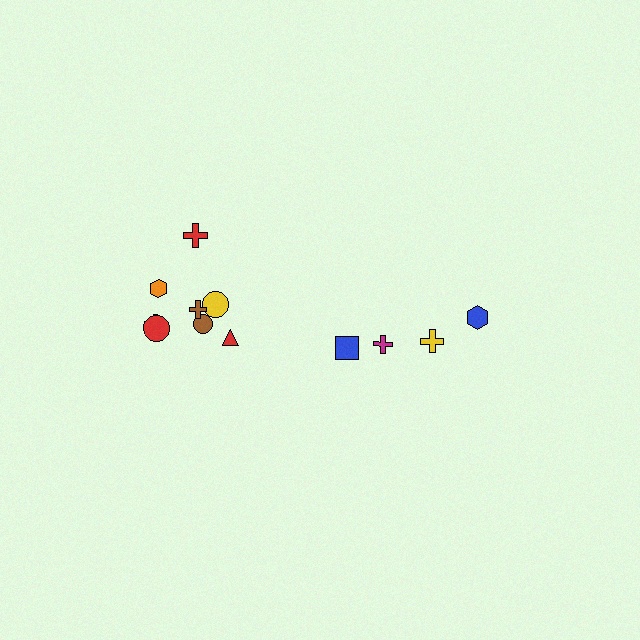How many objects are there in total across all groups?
There are 12 objects.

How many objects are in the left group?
There are 8 objects.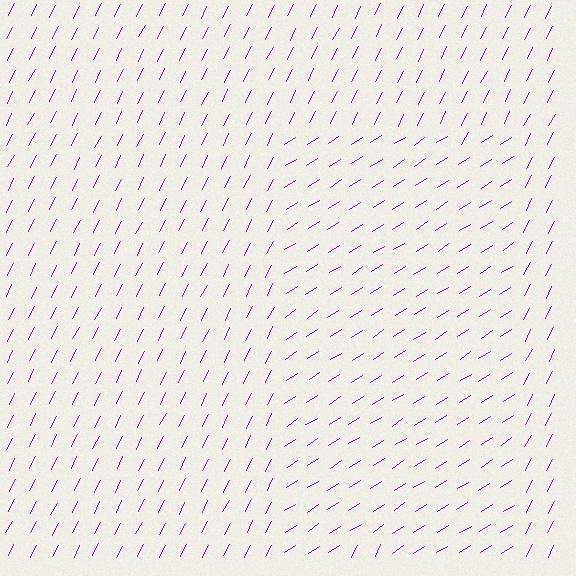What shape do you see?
I see a rectangle.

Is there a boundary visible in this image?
Yes, there is a texture boundary formed by a change in line orientation.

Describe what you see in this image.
The image is filled with small purple line segments. A rectangle region in the image has lines oriented differently from the surrounding lines, creating a visible texture boundary.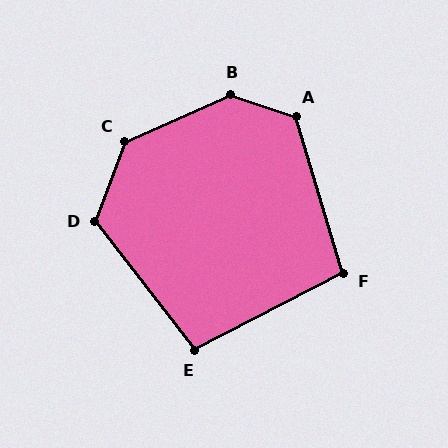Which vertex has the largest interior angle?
B, at approximately 138 degrees.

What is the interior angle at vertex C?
Approximately 134 degrees (obtuse).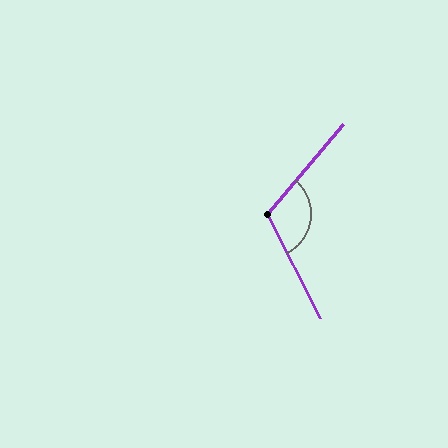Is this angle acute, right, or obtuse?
It is obtuse.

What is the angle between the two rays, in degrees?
Approximately 112 degrees.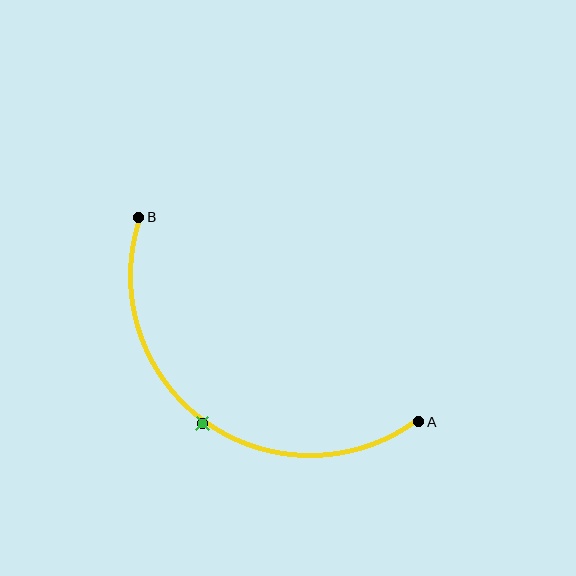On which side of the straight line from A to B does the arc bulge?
The arc bulges below and to the left of the straight line connecting A and B.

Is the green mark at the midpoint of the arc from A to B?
Yes. The green mark lies on the arc at equal arc-length from both A and B — it is the arc midpoint.